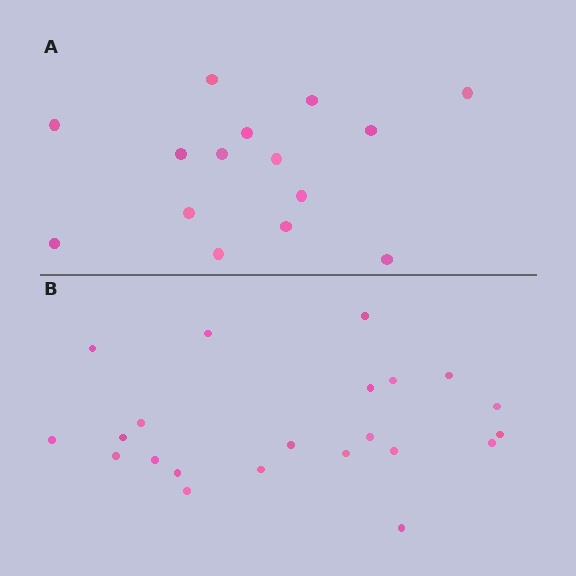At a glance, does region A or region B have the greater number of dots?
Region B (the bottom region) has more dots.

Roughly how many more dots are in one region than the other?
Region B has roughly 8 or so more dots than region A.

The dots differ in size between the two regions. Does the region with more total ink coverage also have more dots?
No. Region A has more total ink coverage because its dots are larger, but region B actually contains more individual dots. Total area can be misleading — the number of items is what matters here.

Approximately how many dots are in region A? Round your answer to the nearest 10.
About 20 dots. (The exact count is 15, which rounds to 20.)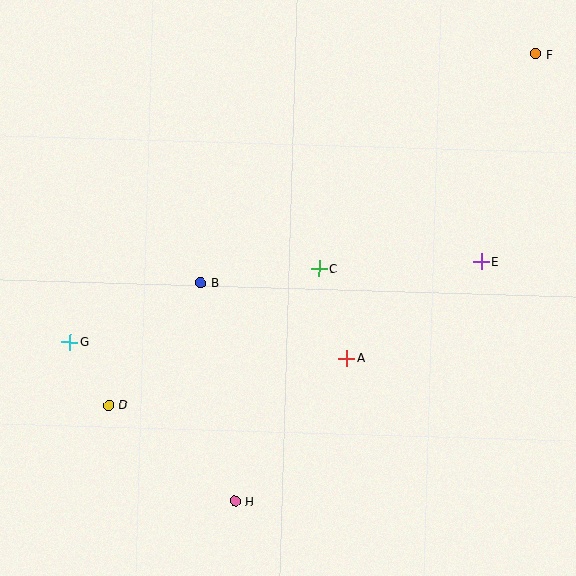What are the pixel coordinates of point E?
Point E is at (481, 262).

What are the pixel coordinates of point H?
Point H is at (235, 501).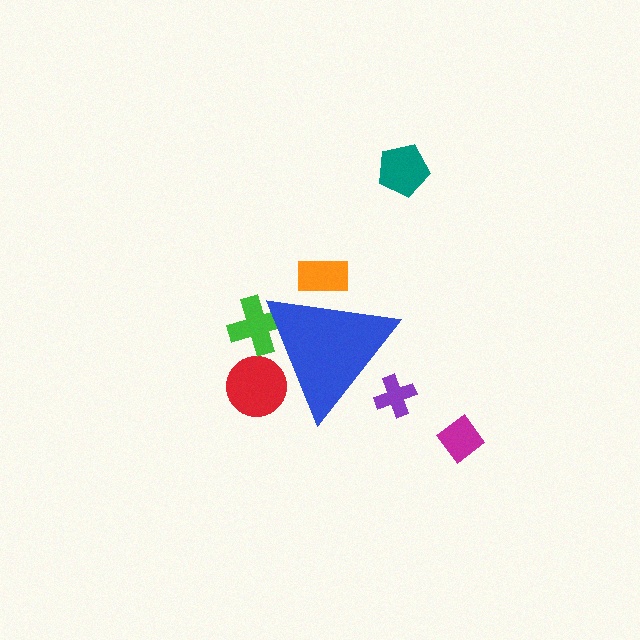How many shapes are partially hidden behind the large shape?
4 shapes are partially hidden.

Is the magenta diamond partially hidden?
No, the magenta diamond is fully visible.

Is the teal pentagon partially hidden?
No, the teal pentagon is fully visible.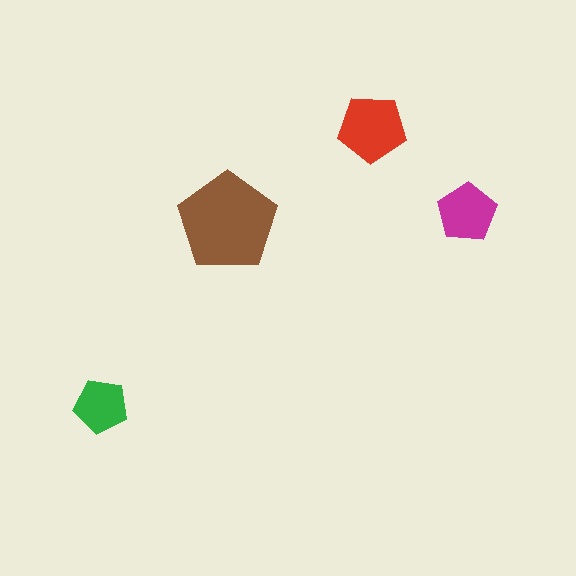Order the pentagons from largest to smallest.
the brown one, the red one, the magenta one, the green one.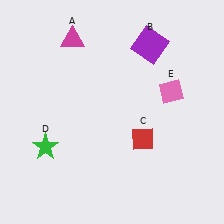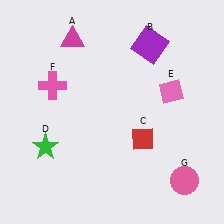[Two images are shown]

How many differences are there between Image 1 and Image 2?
There are 2 differences between the two images.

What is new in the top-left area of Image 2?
A pink cross (F) was added in the top-left area of Image 2.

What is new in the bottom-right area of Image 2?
A pink circle (G) was added in the bottom-right area of Image 2.